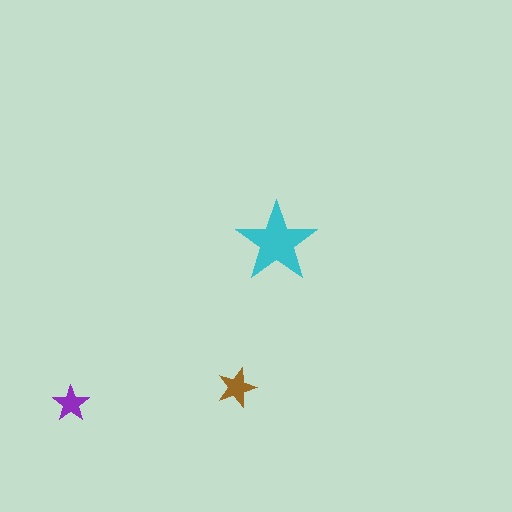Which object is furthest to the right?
The cyan star is rightmost.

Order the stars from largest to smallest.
the cyan one, the brown one, the purple one.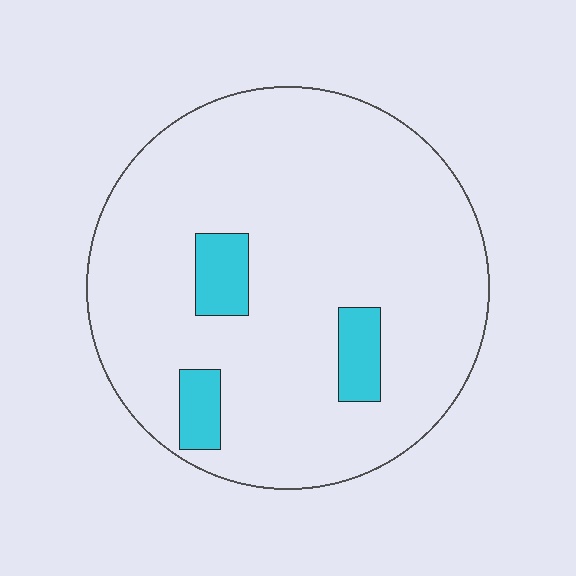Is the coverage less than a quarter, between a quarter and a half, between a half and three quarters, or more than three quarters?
Less than a quarter.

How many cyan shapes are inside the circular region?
3.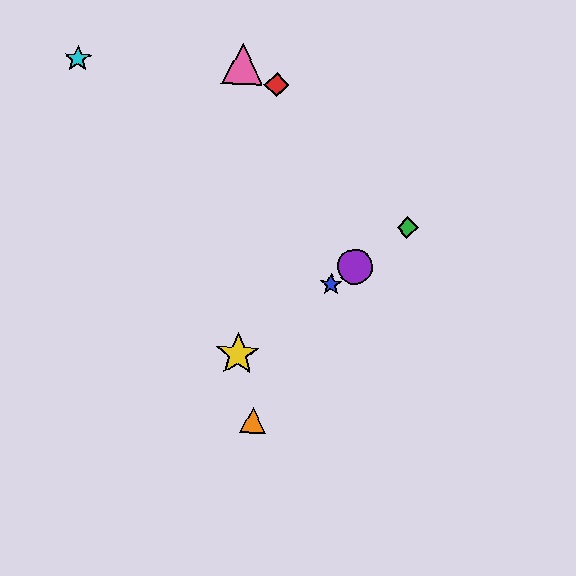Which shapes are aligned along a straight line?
The blue star, the green diamond, the yellow star, the purple circle are aligned along a straight line.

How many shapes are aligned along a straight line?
4 shapes (the blue star, the green diamond, the yellow star, the purple circle) are aligned along a straight line.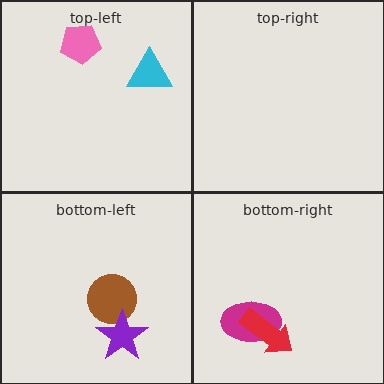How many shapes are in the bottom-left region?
2.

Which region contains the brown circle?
The bottom-left region.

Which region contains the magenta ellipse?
The bottom-right region.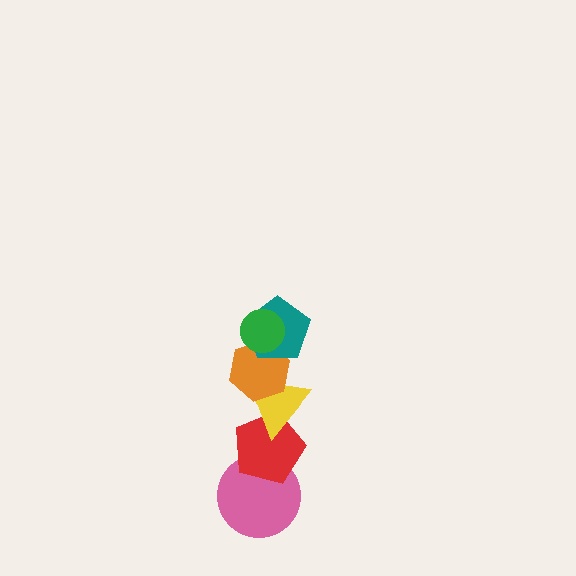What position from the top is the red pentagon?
The red pentagon is 5th from the top.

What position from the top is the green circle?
The green circle is 1st from the top.